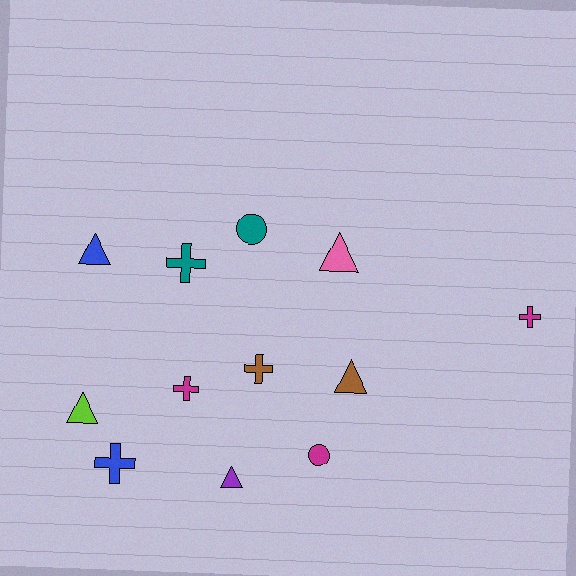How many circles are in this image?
There are 2 circles.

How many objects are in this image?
There are 12 objects.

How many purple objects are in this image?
There is 1 purple object.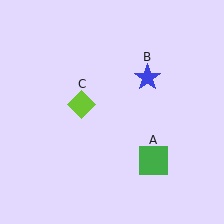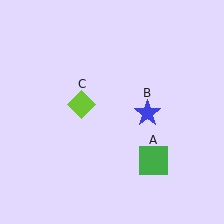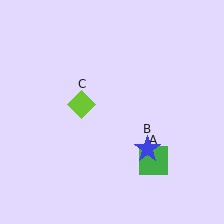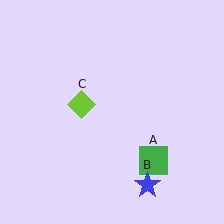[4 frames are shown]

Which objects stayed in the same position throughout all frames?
Green square (object A) and lime diamond (object C) remained stationary.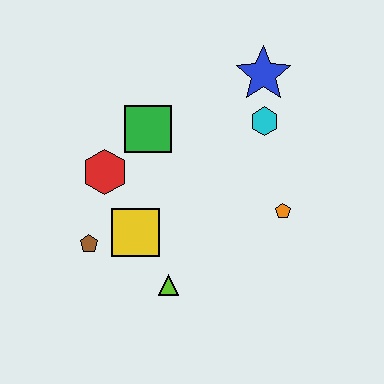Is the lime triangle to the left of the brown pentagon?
No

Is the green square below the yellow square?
No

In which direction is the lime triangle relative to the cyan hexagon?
The lime triangle is below the cyan hexagon.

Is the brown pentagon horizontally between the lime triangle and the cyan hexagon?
No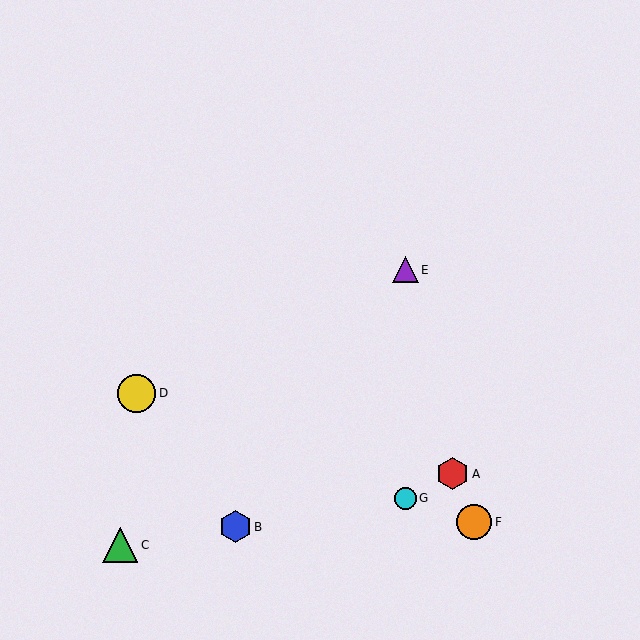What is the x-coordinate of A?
Object A is at x≈453.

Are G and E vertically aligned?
Yes, both are at x≈405.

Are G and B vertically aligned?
No, G is at x≈405 and B is at x≈235.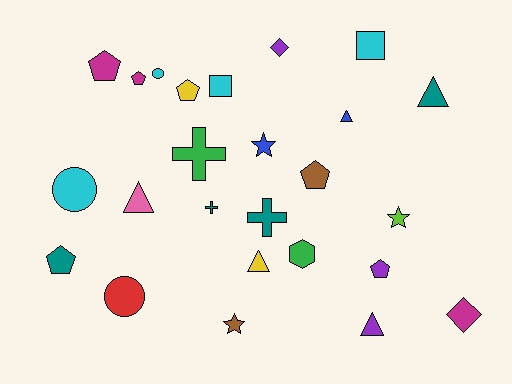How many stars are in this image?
There are 3 stars.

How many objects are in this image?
There are 25 objects.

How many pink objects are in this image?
There is 1 pink object.